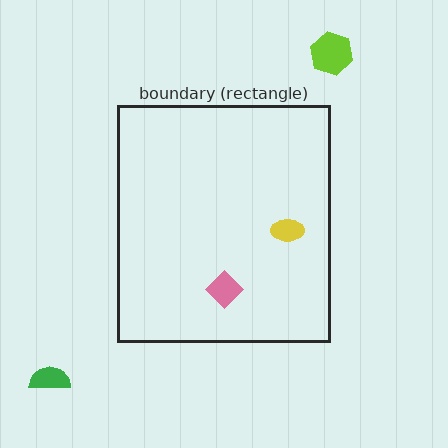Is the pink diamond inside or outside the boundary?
Inside.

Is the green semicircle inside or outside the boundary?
Outside.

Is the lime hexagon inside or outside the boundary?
Outside.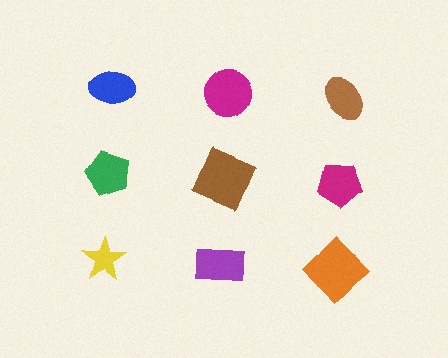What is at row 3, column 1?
A yellow star.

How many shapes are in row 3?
3 shapes.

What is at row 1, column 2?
A magenta circle.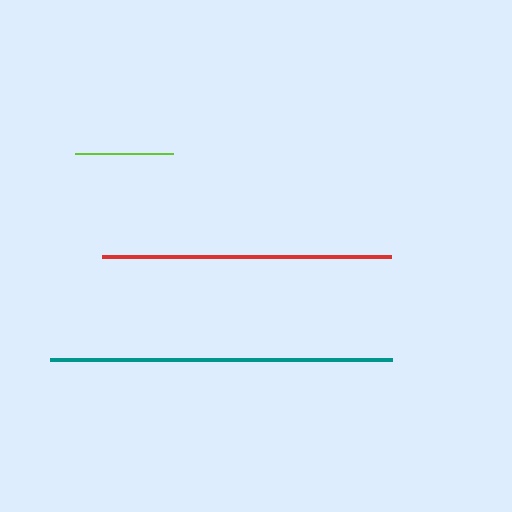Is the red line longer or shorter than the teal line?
The teal line is longer than the red line.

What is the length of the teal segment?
The teal segment is approximately 342 pixels long.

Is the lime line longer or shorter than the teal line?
The teal line is longer than the lime line.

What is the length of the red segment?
The red segment is approximately 289 pixels long.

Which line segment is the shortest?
The lime line is the shortest at approximately 98 pixels.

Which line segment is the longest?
The teal line is the longest at approximately 342 pixels.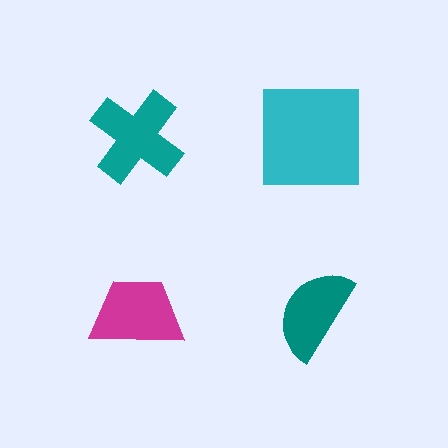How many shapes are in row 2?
2 shapes.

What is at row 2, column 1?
A magenta trapezoid.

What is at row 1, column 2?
A cyan square.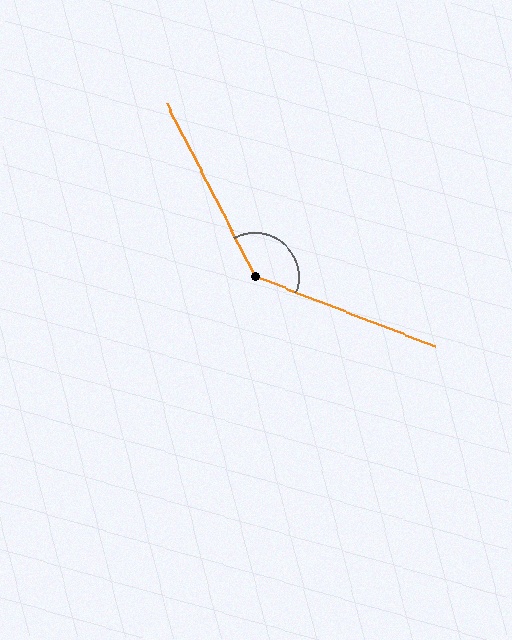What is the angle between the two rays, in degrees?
Approximately 138 degrees.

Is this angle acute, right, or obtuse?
It is obtuse.